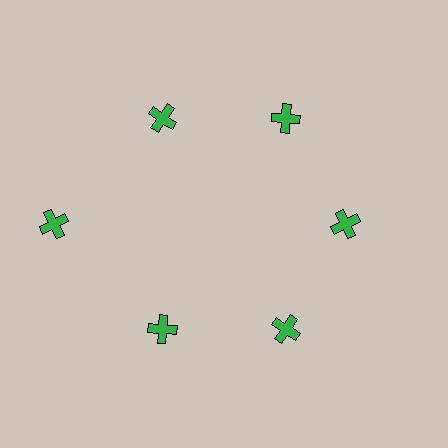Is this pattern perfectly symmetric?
No. The 6 green crosses are arranged in a ring, but one element near the 9 o'clock position is pushed outward from the center, breaking the 6-fold rotational symmetry.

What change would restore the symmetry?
The symmetry would be restored by moving it inward, back onto the ring so that all 6 crosses sit at equal angles and equal distance from the center.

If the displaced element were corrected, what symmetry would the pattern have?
It would have 6-fold rotational symmetry — the pattern would map onto itself every 60 degrees.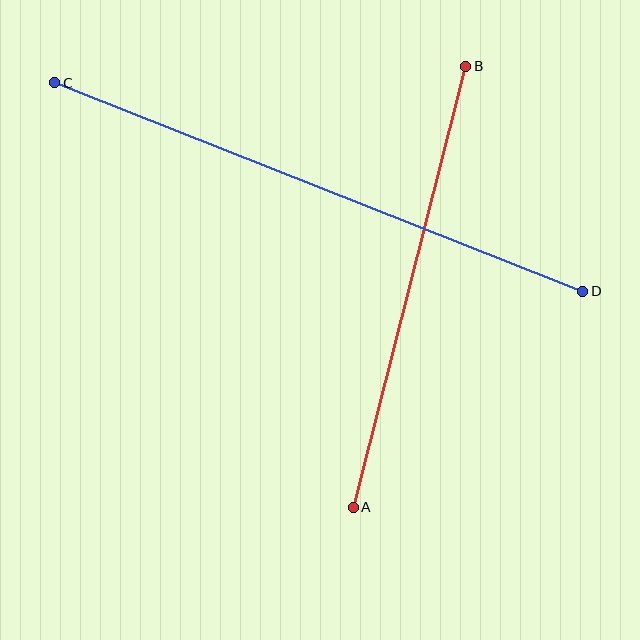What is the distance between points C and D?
The distance is approximately 568 pixels.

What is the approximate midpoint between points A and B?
The midpoint is at approximately (409, 287) pixels.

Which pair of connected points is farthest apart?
Points C and D are farthest apart.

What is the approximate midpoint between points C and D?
The midpoint is at approximately (319, 187) pixels.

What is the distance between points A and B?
The distance is approximately 455 pixels.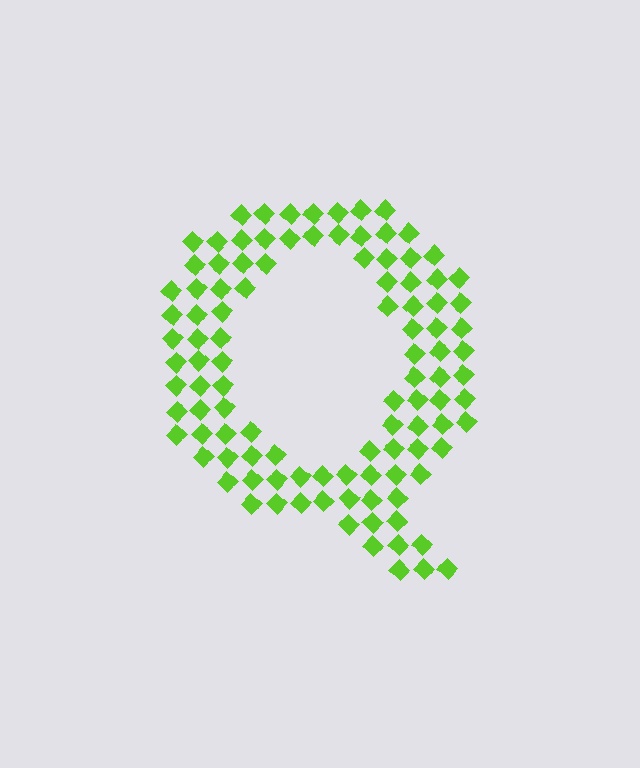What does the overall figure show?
The overall figure shows the letter Q.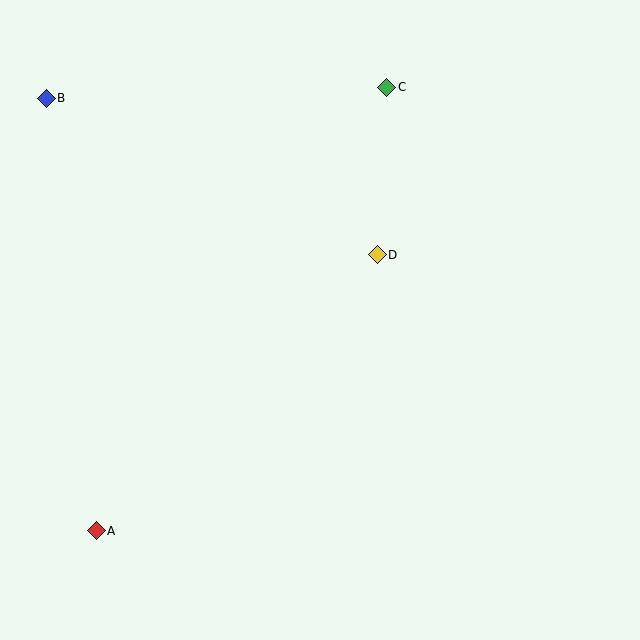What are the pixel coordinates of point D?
Point D is at (377, 255).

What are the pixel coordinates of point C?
Point C is at (387, 87).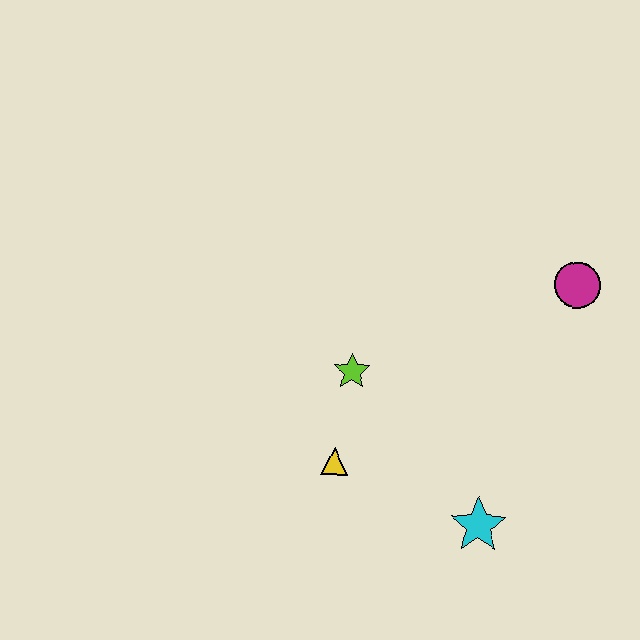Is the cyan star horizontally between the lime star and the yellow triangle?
No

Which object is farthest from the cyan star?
The magenta circle is farthest from the cyan star.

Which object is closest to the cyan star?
The yellow triangle is closest to the cyan star.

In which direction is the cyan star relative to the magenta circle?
The cyan star is below the magenta circle.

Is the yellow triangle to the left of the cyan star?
Yes